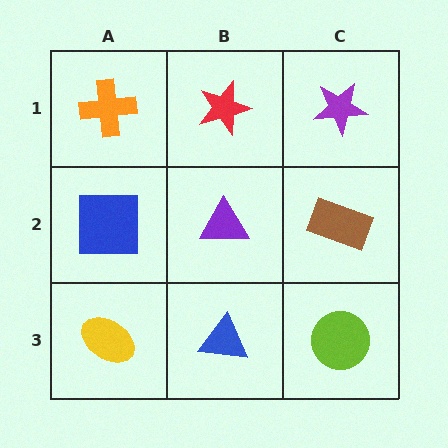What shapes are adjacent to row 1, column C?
A brown rectangle (row 2, column C), a red star (row 1, column B).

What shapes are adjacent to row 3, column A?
A blue square (row 2, column A), a blue triangle (row 3, column B).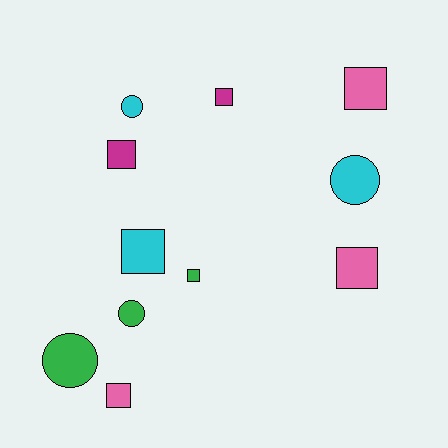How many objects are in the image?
There are 11 objects.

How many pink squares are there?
There are 3 pink squares.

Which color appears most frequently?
Pink, with 3 objects.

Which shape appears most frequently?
Square, with 7 objects.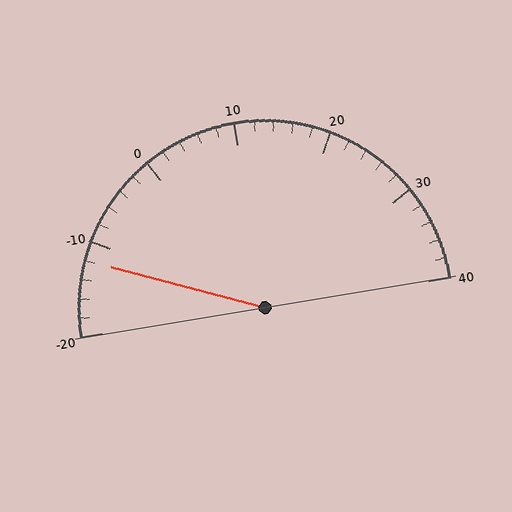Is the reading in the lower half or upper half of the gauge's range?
The reading is in the lower half of the range (-20 to 40).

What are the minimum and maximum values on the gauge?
The gauge ranges from -20 to 40.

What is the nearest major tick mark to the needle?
The nearest major tick mark is -10.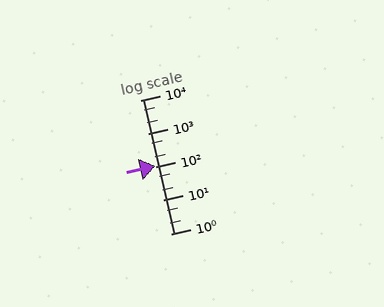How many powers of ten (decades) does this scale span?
The scale spans 4 decades, from 1 to 10000.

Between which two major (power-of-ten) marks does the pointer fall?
The pointer is between 100 and 1000.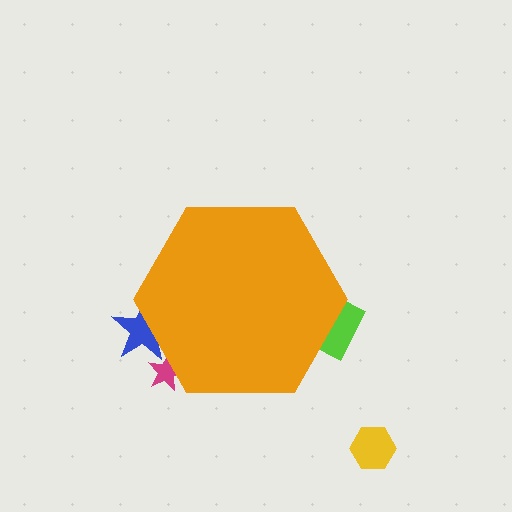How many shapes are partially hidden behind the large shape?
3 shapes are partially hidden.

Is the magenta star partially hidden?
Yes, the magenta star is partially hidden behind the orange hexagon.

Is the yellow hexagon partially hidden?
No, the yellow hexagon is fully visible.